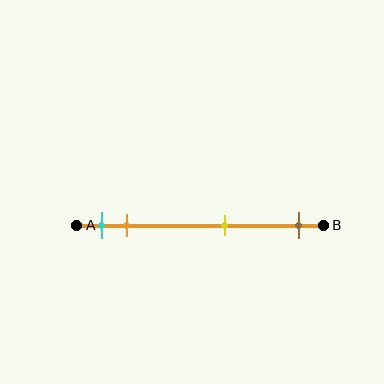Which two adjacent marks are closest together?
The cyan and orange marks are the closest adjacent pair.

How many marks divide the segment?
There are 4 marks dividing the segment.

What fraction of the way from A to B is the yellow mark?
The yellow mark is approximately 60% (0.6) of the way from A to B.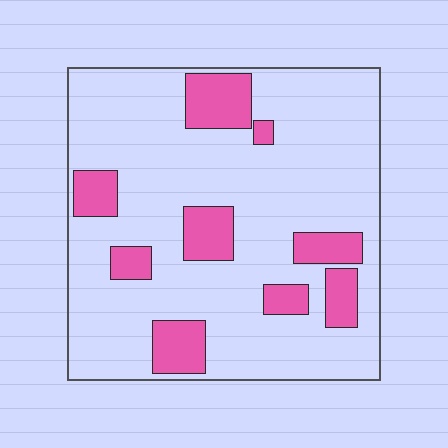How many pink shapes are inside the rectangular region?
9.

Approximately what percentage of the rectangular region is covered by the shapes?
Approximately 20%.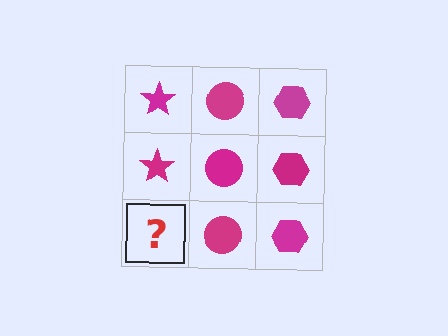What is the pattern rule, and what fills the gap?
The rule is that each column has a consistent shape. The gap should be filled with a magenta star.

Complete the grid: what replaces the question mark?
The question mark should be replaced with a magenta star.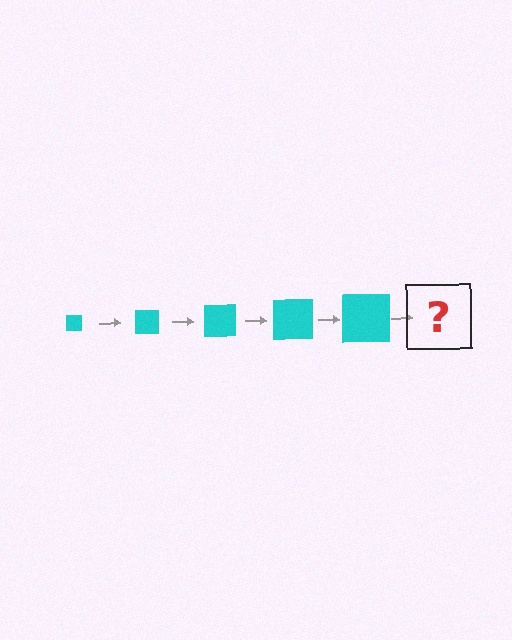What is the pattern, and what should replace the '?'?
The pattern is that the square gets progressively larger each step. The '?' should be a cyan square, larger than the previous one.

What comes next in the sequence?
The next element should be a cyan square, larger than the previous one.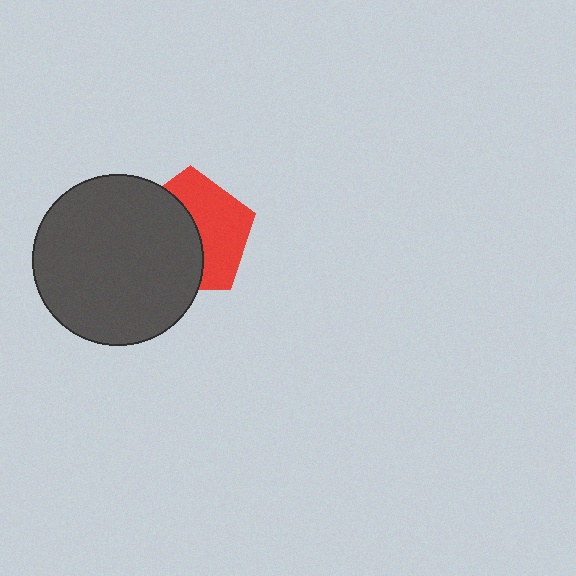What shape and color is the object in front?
The object in front is a dark gray circle.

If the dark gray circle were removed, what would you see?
You would see the complete red pentagon.